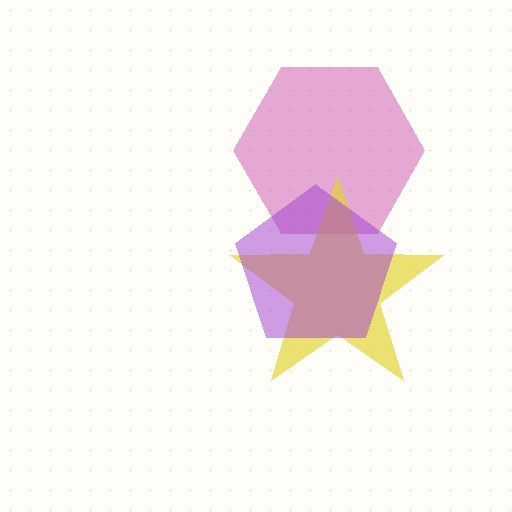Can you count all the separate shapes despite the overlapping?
Yes, there are 3 separate shapes.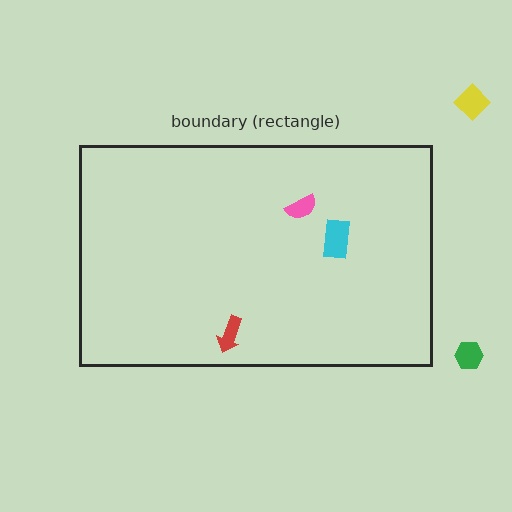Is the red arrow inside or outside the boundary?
Inside.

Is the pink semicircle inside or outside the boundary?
Inside.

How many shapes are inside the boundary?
3 inside, 2 outside.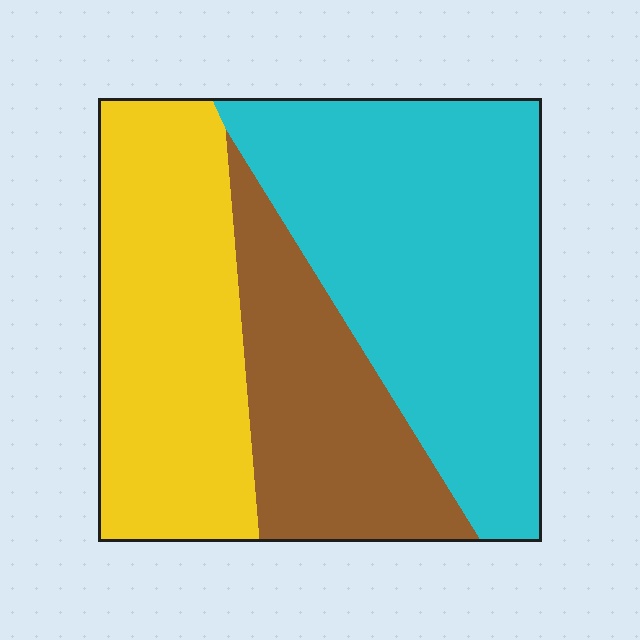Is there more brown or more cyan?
Cyan.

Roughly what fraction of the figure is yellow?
Yellow covers about 30% of the figure.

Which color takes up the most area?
Cyan, at roughly 45%.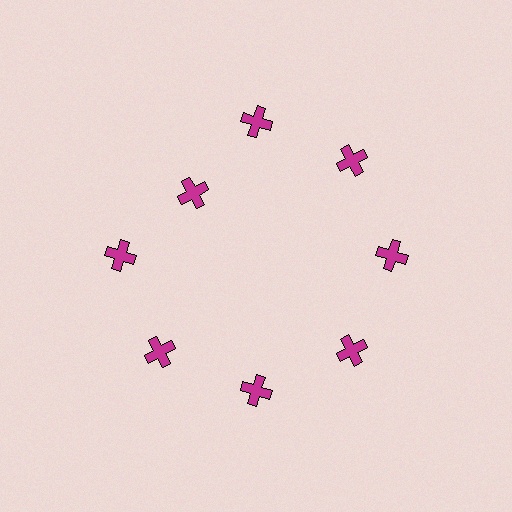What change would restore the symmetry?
The symmetry would be restored by moving it outward, back onto the ring so that all 8 crosses sit at equal angles and equal distance from the center.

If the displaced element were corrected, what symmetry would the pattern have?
It would have 8-fold rotational symmetry — the pattern would map onto itself every 45 degrees.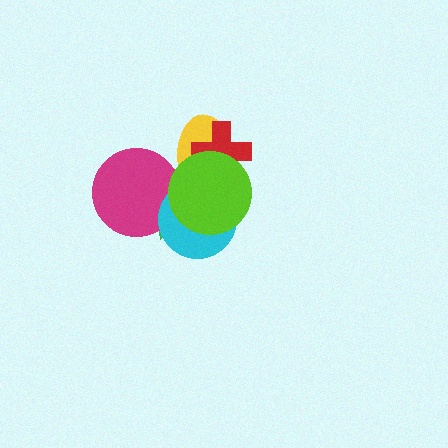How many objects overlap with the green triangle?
4 objects overlap with the green triangle.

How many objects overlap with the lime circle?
5 objects overlap with the lime circle.